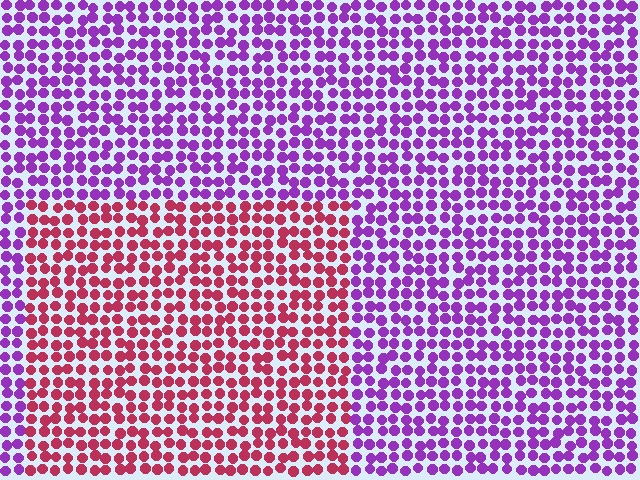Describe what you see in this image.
The image is filled with small purple elements in a uniform arrangement. A rectangle-shaped region is visible where the elements are tinted to a slightly different hue, forming a subtle color boundary.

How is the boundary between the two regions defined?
The boundary is defined purely by a slight shift in hue (about 58 degrees). Spacing, size, and orientation are identical on both sides.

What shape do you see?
I see a rectangle.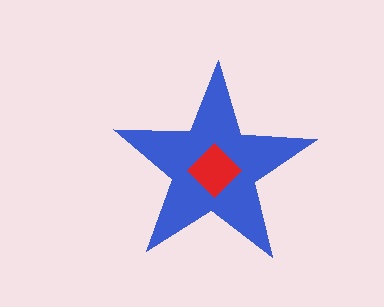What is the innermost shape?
The red diamond.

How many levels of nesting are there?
2.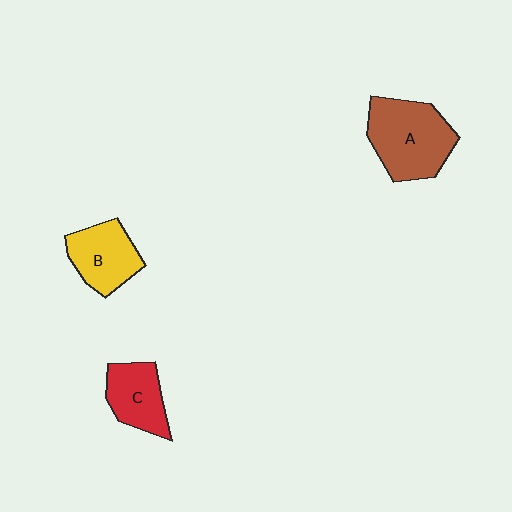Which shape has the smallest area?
Shape C (red).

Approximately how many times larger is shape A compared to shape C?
Approximately 1.6 times.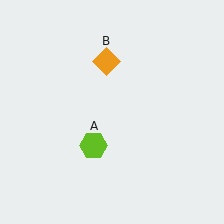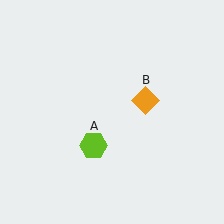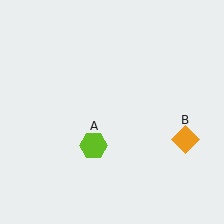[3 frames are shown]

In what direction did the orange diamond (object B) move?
The orange diamond (object B) moved down and to the right.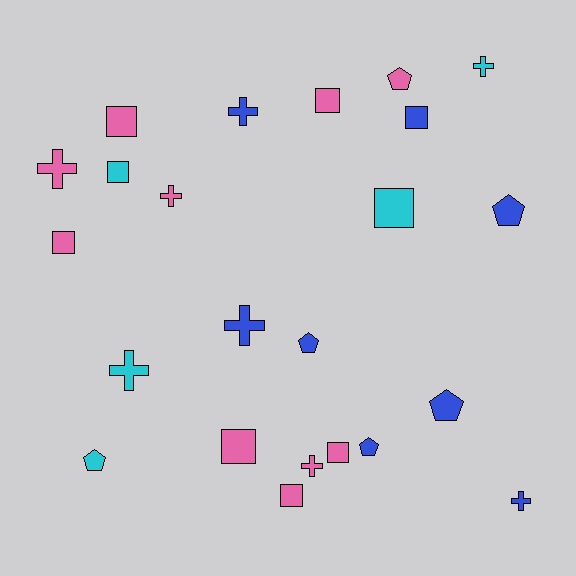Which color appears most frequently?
Pink, with 10 objects.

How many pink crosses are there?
There are 3 pink crosses.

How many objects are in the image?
There are 23 objects.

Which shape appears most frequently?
Square, with 9 objects.